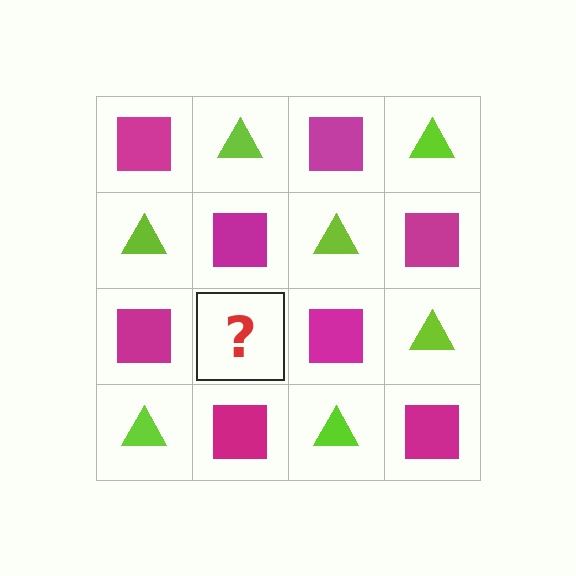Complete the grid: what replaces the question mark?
The question mark should be replaced with a lime triangle.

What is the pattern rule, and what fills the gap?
The rule is that it alternates magenta square and lime triangle in a checkerboard pattern. The gap should be filled with a lime triangle.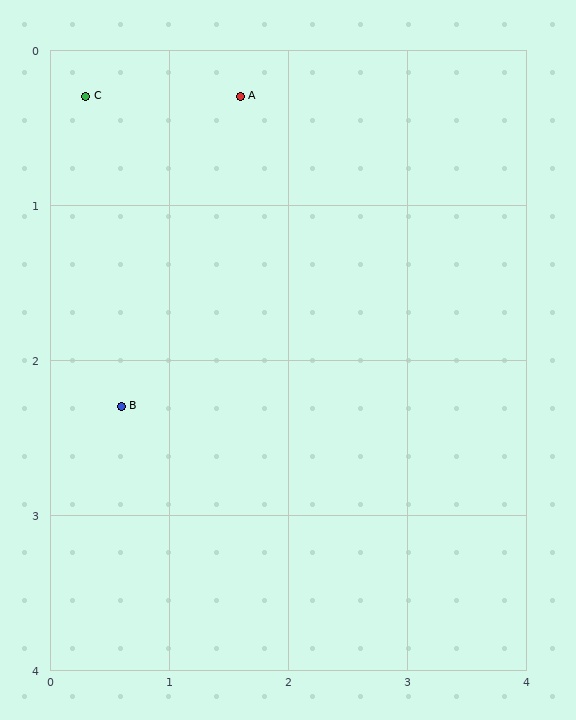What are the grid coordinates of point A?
Point A is at approximately (1.6, 0.3).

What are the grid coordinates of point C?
Point C is at approximately (0.3, 0.3).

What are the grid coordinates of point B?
Point B is at approximately (0.6, 2.3).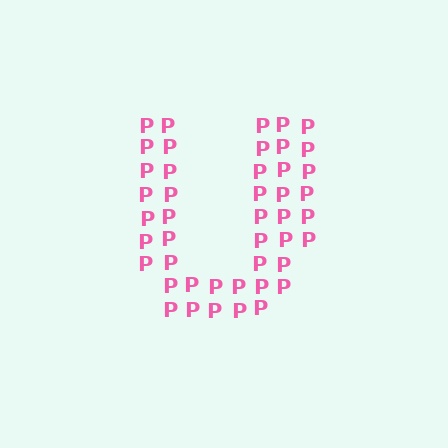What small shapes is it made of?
It is made of small letter P's.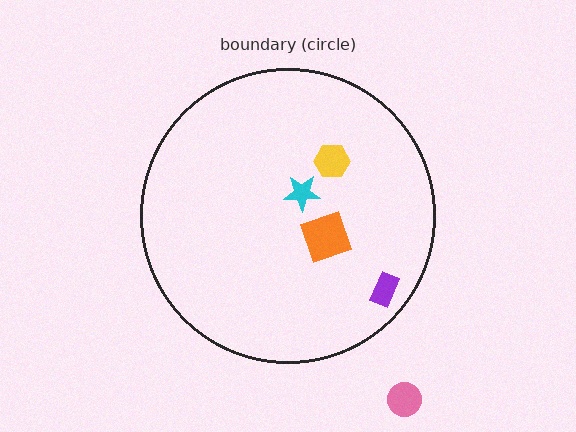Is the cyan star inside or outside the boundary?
Inside.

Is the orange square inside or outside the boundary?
Inside.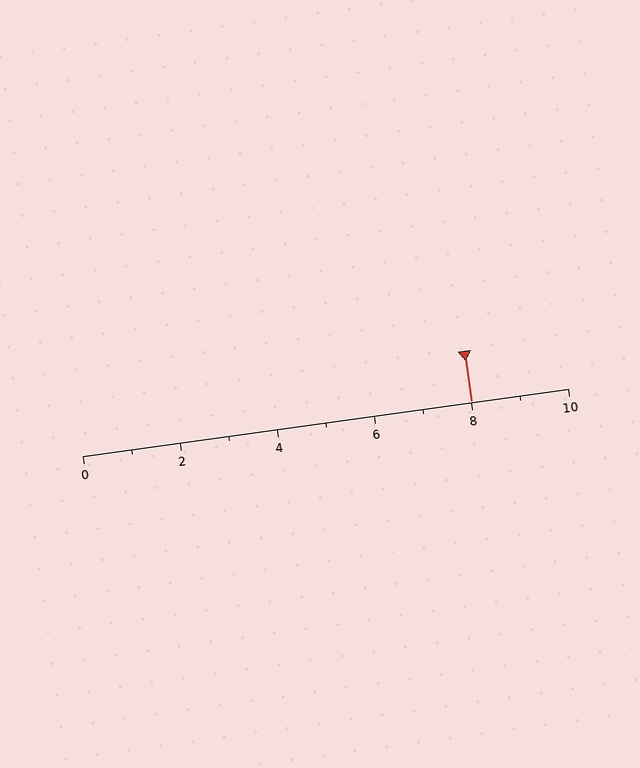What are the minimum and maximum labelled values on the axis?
The axis runs from 0 to 10.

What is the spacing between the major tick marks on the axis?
The major ticks are spaced 2 apart.